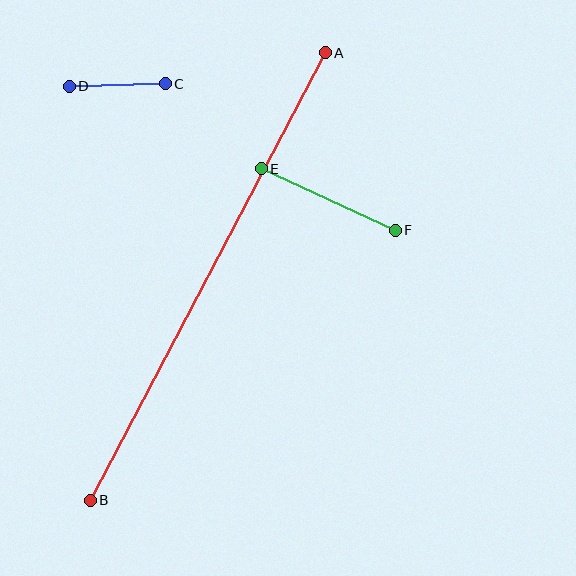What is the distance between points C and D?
The distance is approximately 96 pixels.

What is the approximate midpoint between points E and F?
The midpoint is at approximately (328, 200) pixels.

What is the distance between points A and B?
The distance is approximately 506 pixels.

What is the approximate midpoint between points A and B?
The midpoint is at approximately (208, 277) pixels.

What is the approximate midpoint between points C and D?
The midpoint is at approximately (117, 85) pixels.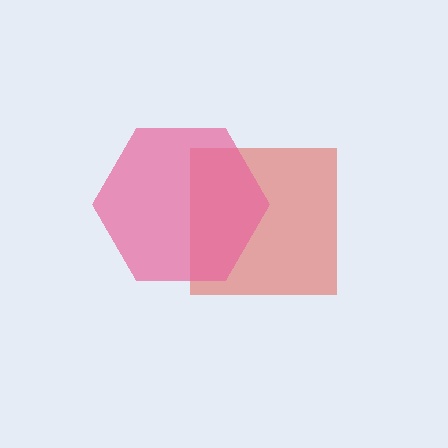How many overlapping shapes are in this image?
There are 2 overlapping shapes in the image.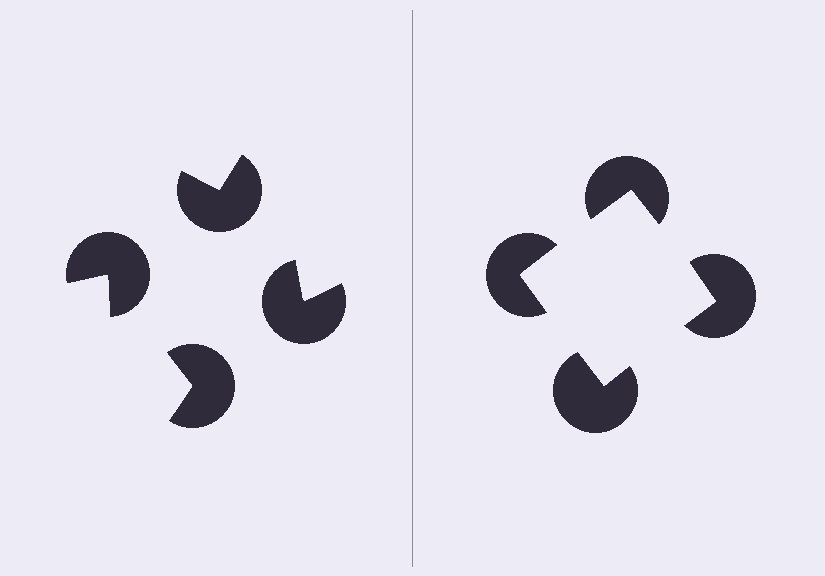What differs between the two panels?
The pac-man discs are positioned identically on both sides; only the wedge orientations differ. On the right they align to a square; on the left they are misaligned.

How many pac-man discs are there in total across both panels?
8 — 4 on each side.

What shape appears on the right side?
An illusory square.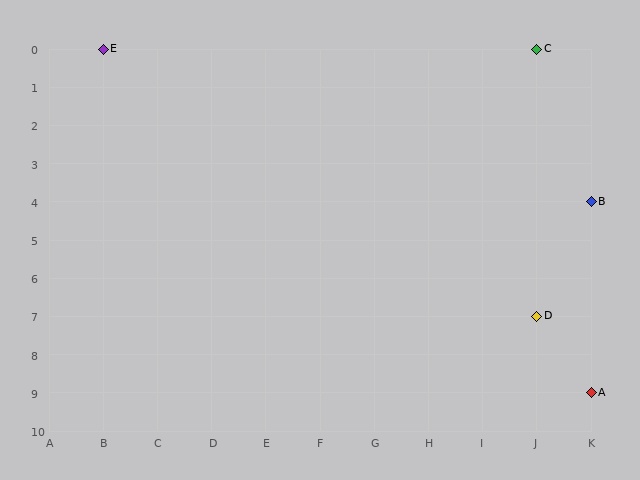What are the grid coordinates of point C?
Point C is at grid coordinates (J, 0).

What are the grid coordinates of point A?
Point A is at grid coordinates (K, 9).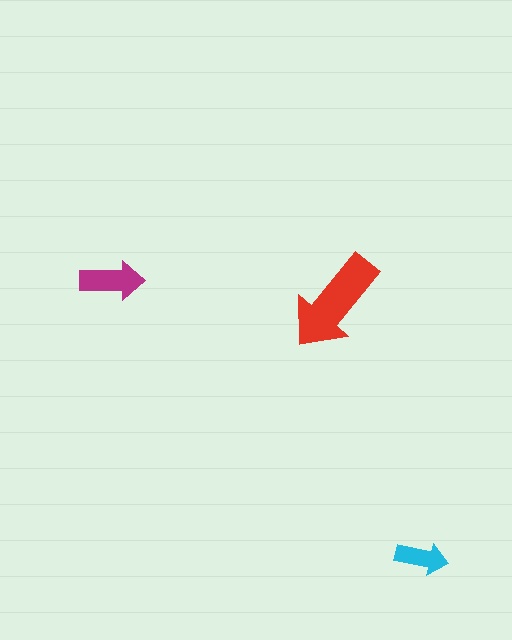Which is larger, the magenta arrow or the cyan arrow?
The magenta one.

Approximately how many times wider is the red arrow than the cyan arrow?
About 2 times wider.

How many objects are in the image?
There are 3 objects in the image.